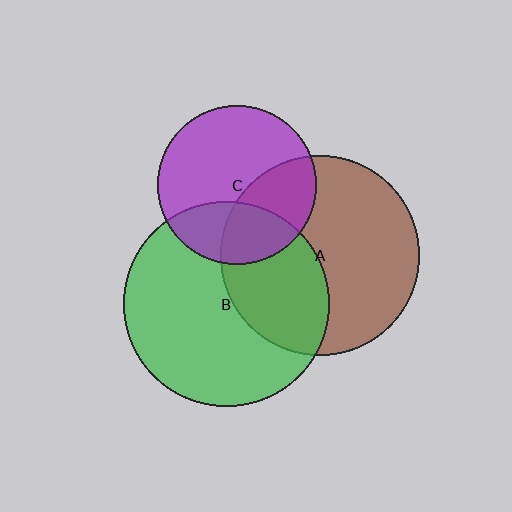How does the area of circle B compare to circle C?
Approximately 1.7 times.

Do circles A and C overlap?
Yes.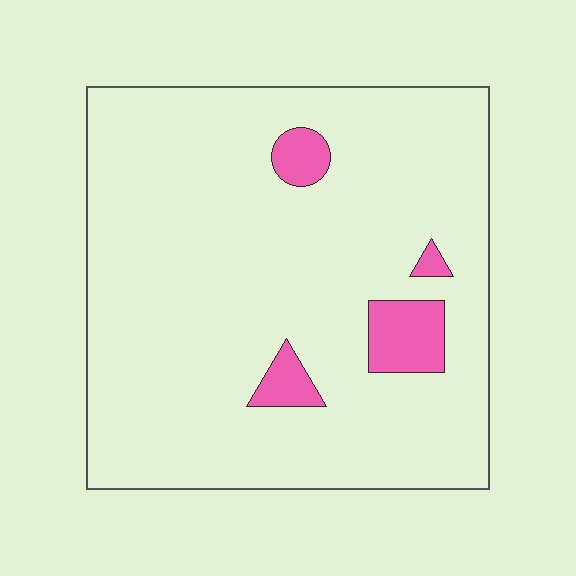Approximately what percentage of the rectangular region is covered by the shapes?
Approximately 5%.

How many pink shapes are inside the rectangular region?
4.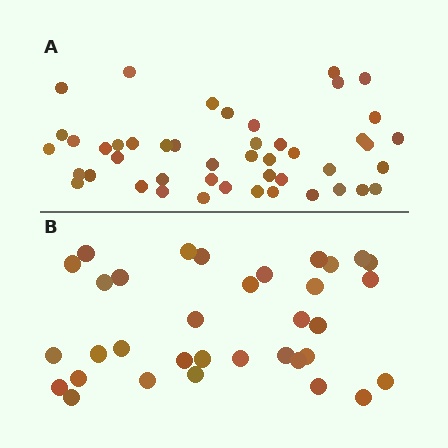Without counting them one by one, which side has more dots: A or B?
Region A (the top region) has more dots.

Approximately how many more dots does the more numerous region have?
Region A has roughly 12 or so more dots than region B.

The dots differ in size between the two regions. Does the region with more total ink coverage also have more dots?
No. Region B has more total ink coverage because its dots are larger, but region A actually contains more individual dots. Total area can be misleading — the number of items is what matters here.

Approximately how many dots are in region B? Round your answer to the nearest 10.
About 30 dots. (The exact count is 34, which rounds to 30.)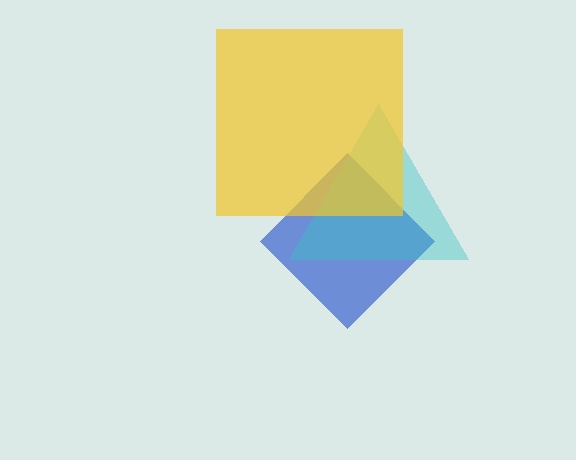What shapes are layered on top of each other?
The layered shapes are: a blue diamond, a cyan triangle, a yellow square.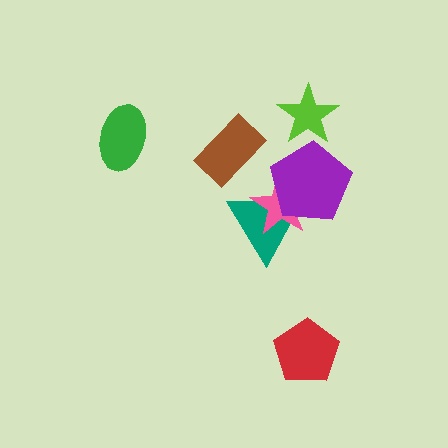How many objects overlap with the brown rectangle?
0 objects overlap with the brown rectangle.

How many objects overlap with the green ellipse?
0 objects overlap with the green ellipse.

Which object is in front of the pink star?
The purple pentagon is in front of the pink star.